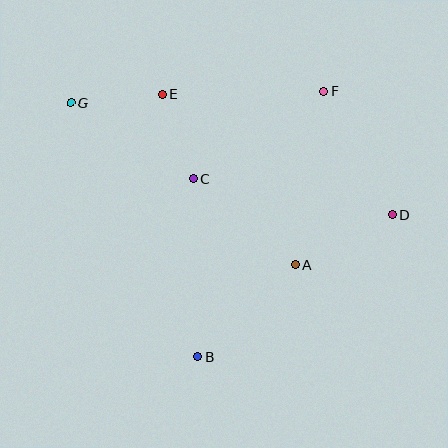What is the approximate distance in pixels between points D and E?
The distance between D and E is approximately 260 pixels.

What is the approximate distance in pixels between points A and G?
The distance between A and G is approximately 277 pixels.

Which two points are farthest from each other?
Points D and G are farthest from each other.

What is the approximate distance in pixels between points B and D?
The distance between B and D is approximately 240 pixels.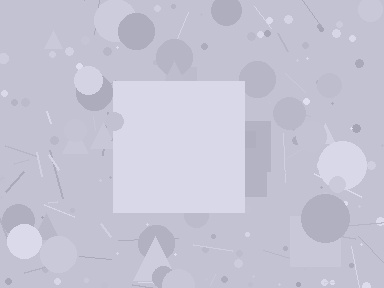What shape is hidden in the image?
A square is hidden in the image.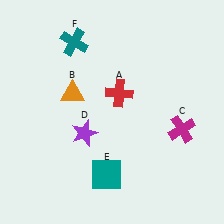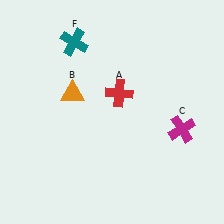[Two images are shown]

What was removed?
The teal square (E), the purple star (D) were removed in Image 2.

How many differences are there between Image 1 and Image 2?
There are 2 differences between the two images.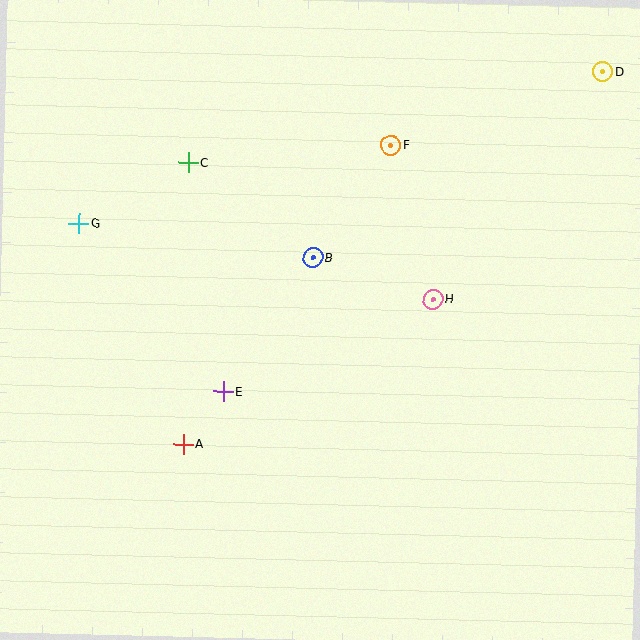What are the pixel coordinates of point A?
Point A is at (183, 444).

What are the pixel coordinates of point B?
Point B is at (313, 257).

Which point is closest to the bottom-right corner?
Point H is closest to the bottom-right corner.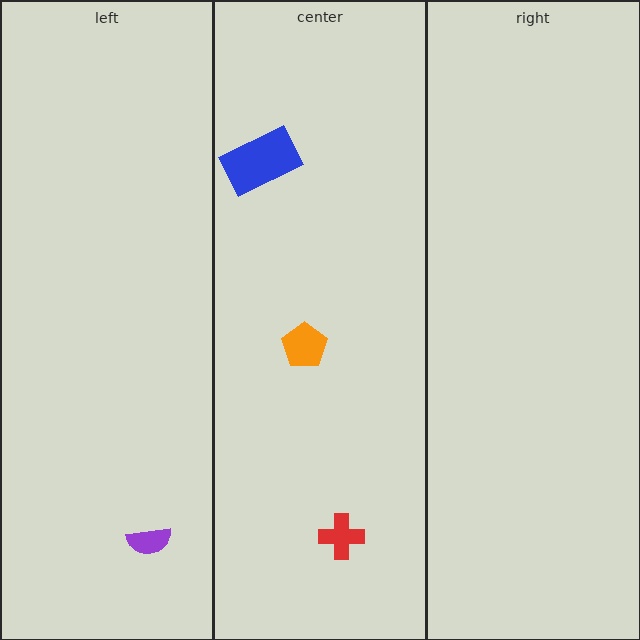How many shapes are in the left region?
1.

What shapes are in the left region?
The purple semicircle.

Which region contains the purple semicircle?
The left region.